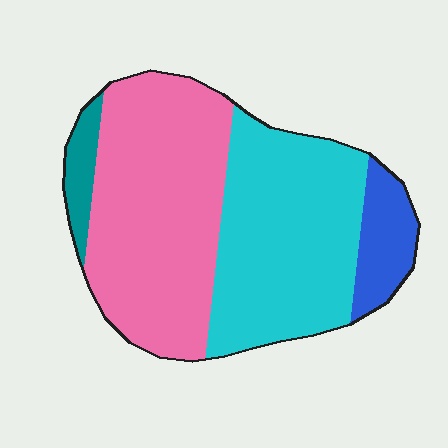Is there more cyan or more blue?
Cyan.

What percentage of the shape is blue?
Blue takes up about one tenth (1/10) of the shape.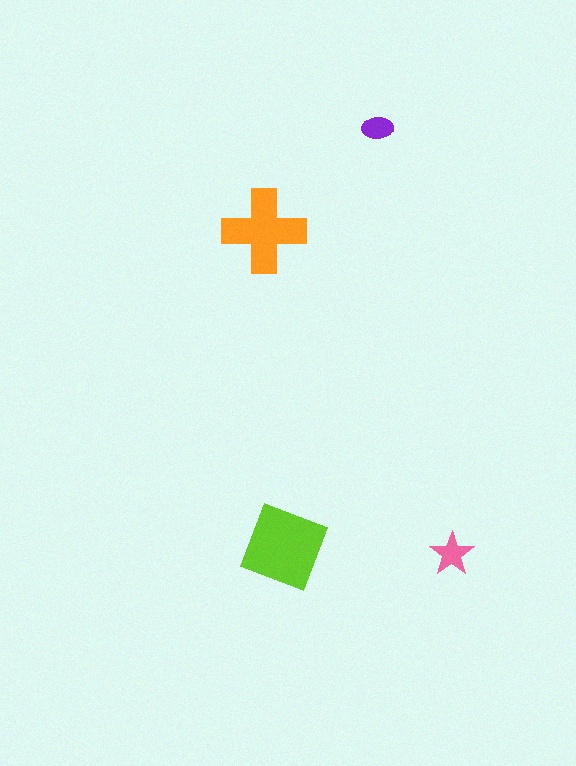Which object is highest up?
The purple ellipse is topmost.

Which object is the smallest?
The purple ellipse.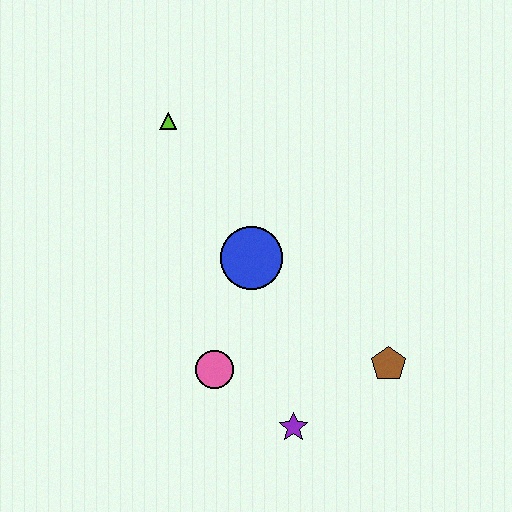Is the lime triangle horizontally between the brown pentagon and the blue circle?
No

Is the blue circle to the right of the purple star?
No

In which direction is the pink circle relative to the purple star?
The pink circle is to the left of the purple star.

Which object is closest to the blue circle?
The pink circle is closest to the blue circle.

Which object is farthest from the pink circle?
The lime triangle is farthest from the pink circle.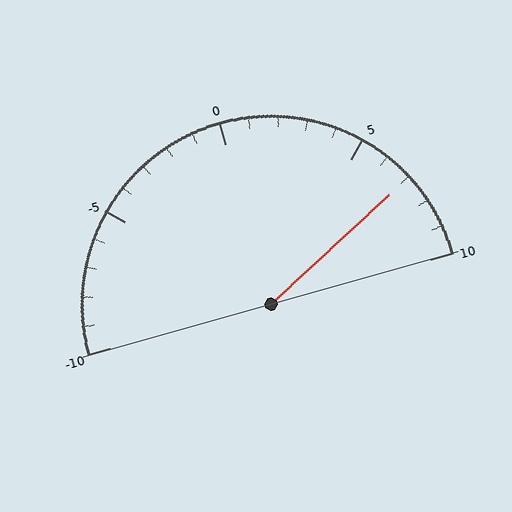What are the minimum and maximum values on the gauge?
The gauge ranges from -10 to 10.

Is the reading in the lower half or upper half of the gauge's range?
The reading is in the upper half of the range (-10 to 10).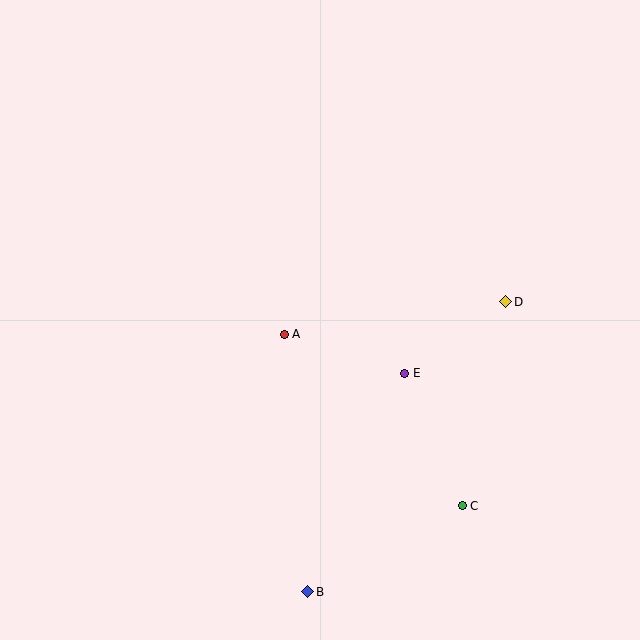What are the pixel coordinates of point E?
Point E is at (405, 373).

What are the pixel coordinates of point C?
Point C is at (462, 506).